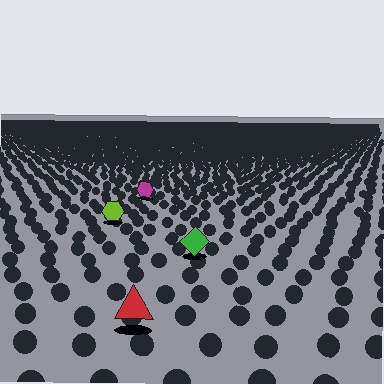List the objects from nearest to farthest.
From nearest to farthest: the red triangle, the green diamond, the lime hexagon, the magenta hexagon.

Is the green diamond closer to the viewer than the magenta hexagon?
Yes. The green diamond is closer — you can tell from the texture gradient: the ground texture is coarser near it.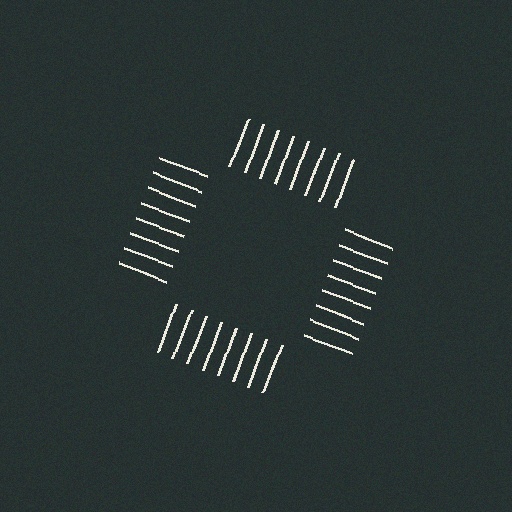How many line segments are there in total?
32 — 8 along each of the 4 edges.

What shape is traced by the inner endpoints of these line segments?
An illusory square — the line segments terminate on its edges but no continuous stroke is drawn.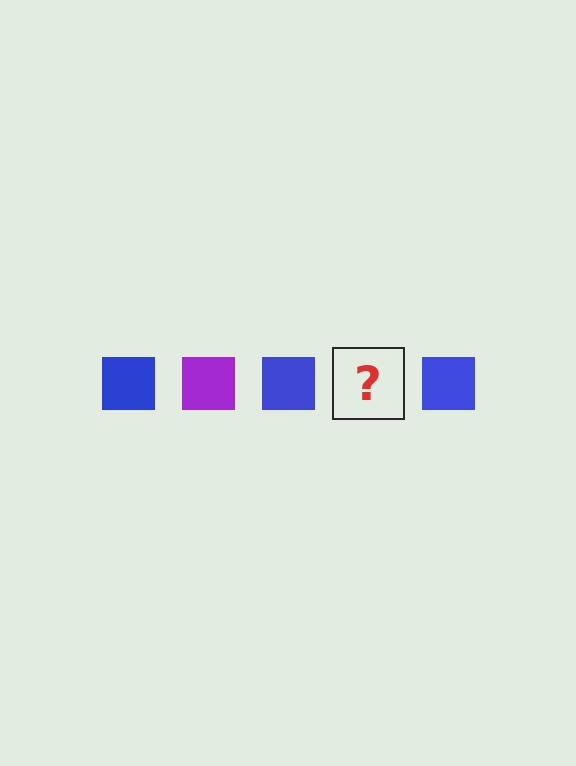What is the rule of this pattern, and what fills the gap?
The rule is that the pattern cycles through blue, purple squares. The gap should be filled with a purple square.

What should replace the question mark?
The question mark should be replaced with a purple square.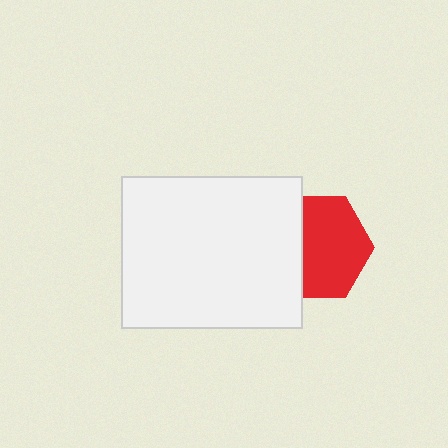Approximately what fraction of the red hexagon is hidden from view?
Roughly 35% of the red hexagon is hidden behind the white rectangle.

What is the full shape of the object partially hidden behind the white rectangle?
The partially hidden object is a red hexagon.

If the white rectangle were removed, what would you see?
You would see the complete red hexagon.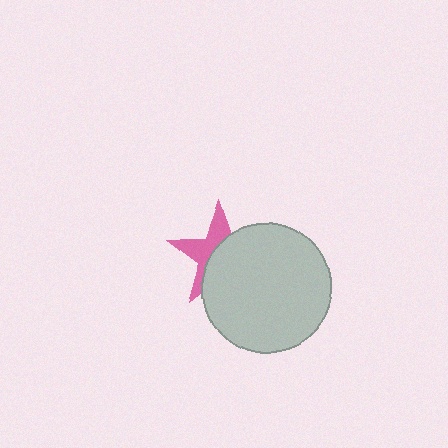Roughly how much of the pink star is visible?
A small part of it is visible (roughly 42%).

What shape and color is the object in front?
The object in front is a light gray circle.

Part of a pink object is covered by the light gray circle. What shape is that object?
It is a star.